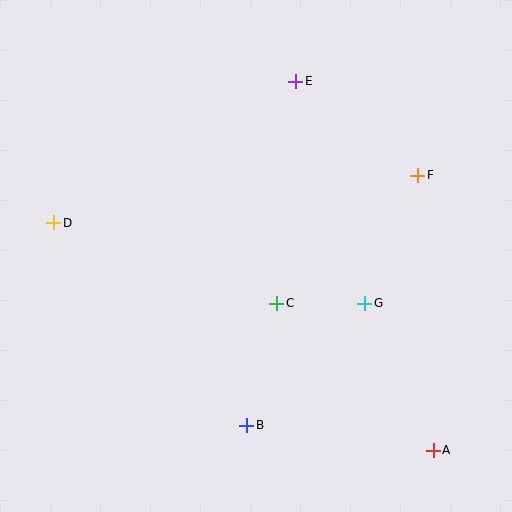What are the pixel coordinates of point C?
Point C is at (277, 303).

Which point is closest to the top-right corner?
Point F is closest to the top-right corner.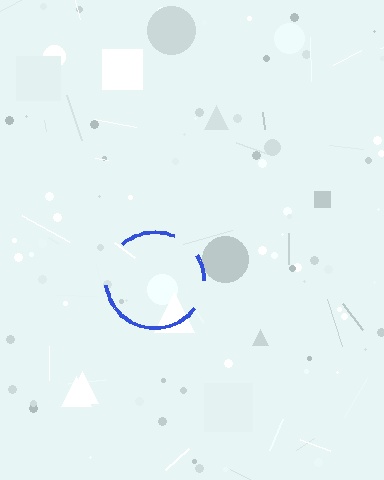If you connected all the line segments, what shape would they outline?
They would outline a circle.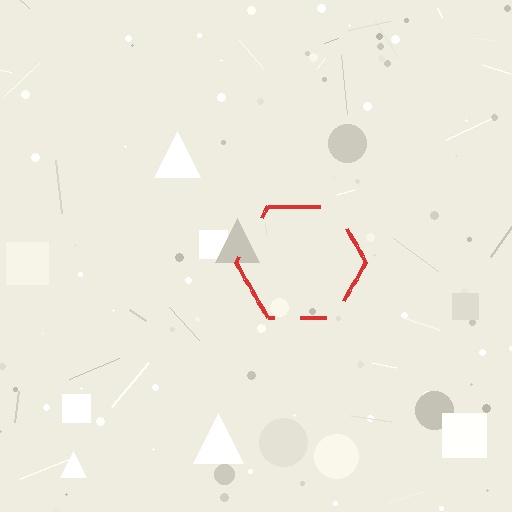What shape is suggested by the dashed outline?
The dashed outline suggests a hexagon.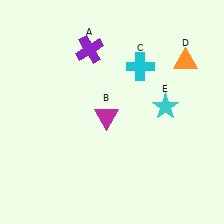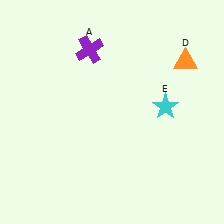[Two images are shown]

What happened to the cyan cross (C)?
The cyan cross (C) was removed in Image 2. It was in the top-right area of Image 1.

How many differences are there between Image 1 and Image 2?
There are 2 differences between the two images.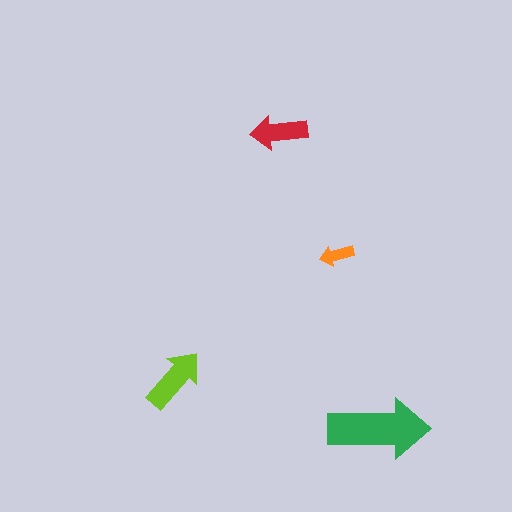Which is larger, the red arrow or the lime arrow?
The lime one.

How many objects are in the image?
There are 4 objects in the image.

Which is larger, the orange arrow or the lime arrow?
The lime one.